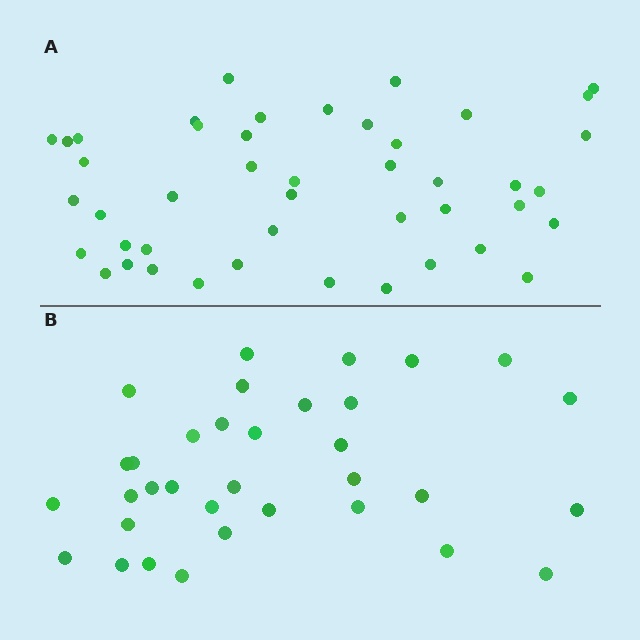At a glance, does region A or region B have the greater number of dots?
Region A (the top region) has more dots.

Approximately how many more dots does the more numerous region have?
Region A has roughly 12 or so more dots than region B.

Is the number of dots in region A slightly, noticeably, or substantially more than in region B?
Region A has noticeably more, but not dramatically so. The ratio is roughly 1.3 to 1.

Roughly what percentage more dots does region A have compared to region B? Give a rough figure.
About 30% more.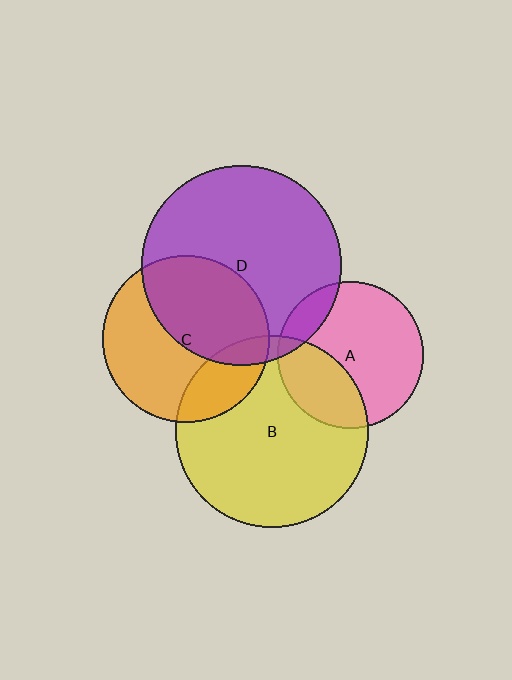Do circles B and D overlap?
Yes.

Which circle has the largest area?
Circle D (purple).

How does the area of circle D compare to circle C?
Approximately 1.4 times.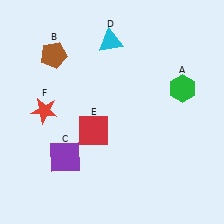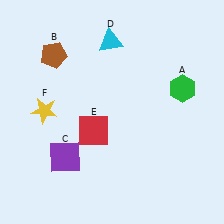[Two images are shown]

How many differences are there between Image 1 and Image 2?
There is 1 difference between the two images.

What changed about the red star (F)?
In Image 1, F is red. In Image 2, it changed to yellow.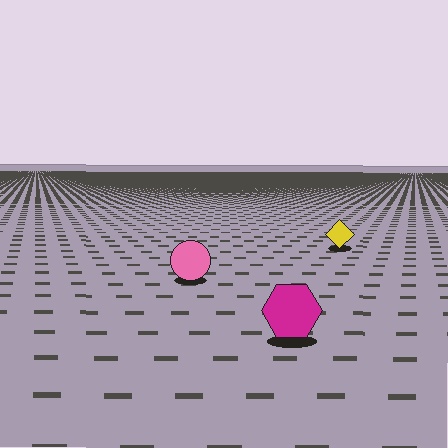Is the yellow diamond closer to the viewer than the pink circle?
No. The pink circle is closer — you can tell from the texture gradient: the ground texture is coarser near it.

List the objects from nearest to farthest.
From nearest to farthest: the magenta hexagon, the pink circle, the yellow diamond.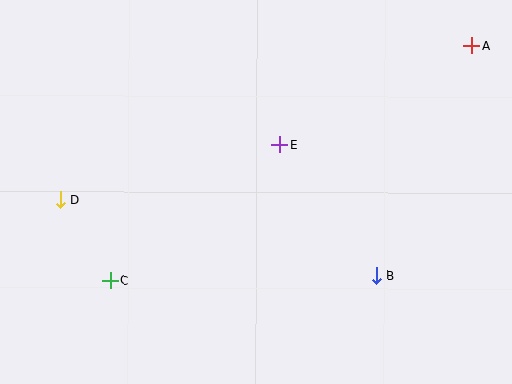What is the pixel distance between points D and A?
The distance between D and A is 439 pixels.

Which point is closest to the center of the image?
Point E at (280, 145) is closest to the center.